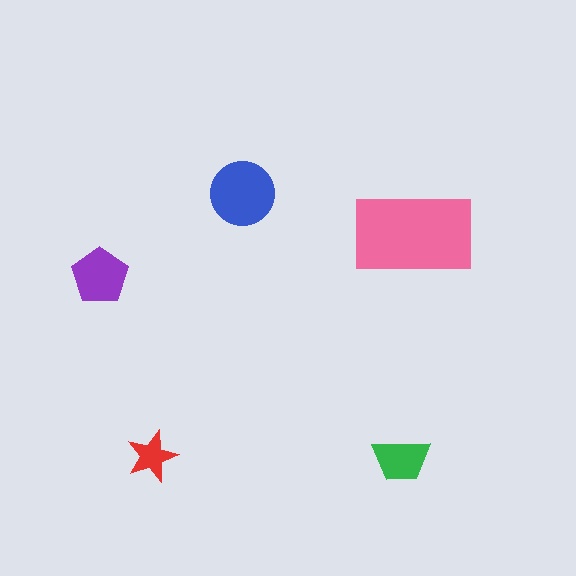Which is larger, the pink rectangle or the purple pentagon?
The pink rectangle.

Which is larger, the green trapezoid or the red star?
The green trapezoid.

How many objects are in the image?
There are 5 objects in the image.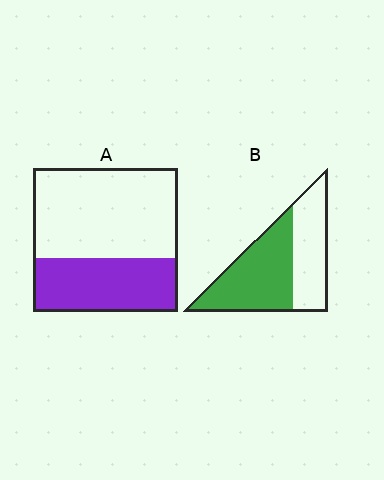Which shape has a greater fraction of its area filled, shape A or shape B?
Shape B.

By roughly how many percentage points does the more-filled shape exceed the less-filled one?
By roughly 20 percentage points (B over A).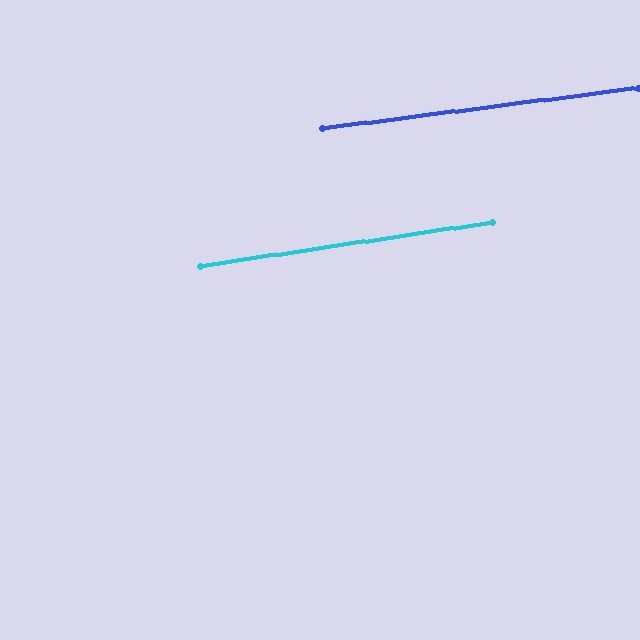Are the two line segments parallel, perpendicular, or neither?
Parallel — their directions differ by only 1.2°.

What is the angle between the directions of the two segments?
Approximately 1 degree.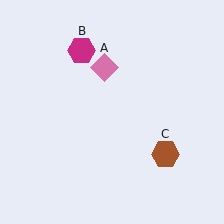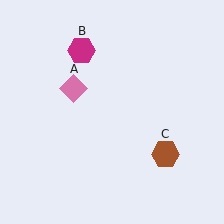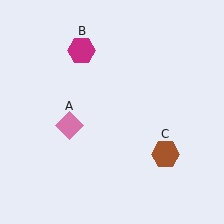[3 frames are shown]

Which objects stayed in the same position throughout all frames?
Magenta hexagon (object B) and brown hexagon (object C) remained stationary.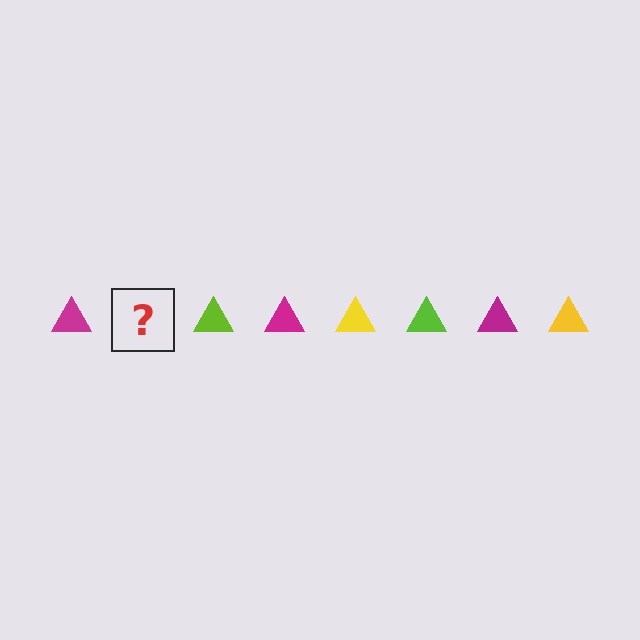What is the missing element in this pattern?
The missing element is a yellow triangle.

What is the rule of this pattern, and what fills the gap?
The rule is that the pattern cycles through magenta, yellow, lime triangles. The gap should be filled with a yellow triangle.